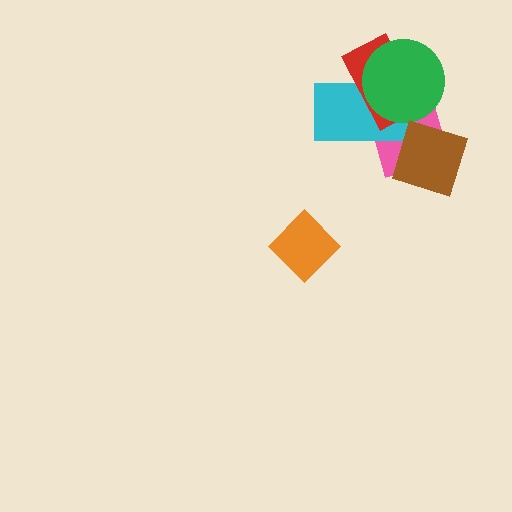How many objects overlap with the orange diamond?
0 objects overlap with the orange diamond.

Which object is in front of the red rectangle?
The green circle is in front of the red rectangle.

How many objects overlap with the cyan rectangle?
3 objects overlap with the cyan rectangle.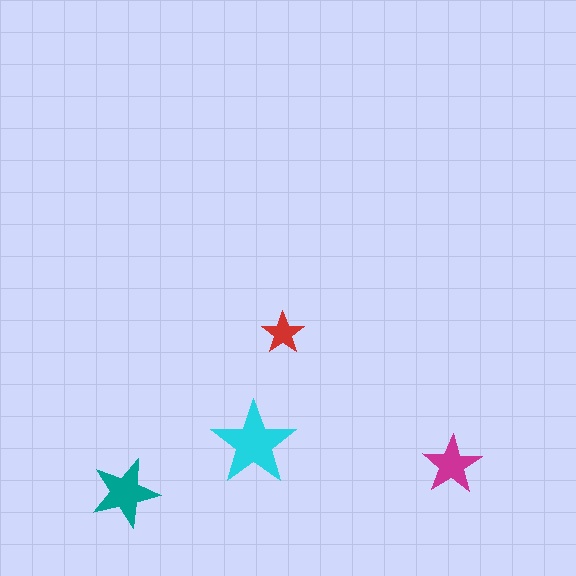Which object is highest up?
The red star is topmost.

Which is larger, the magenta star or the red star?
The magenta one.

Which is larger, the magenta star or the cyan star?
The cyan one.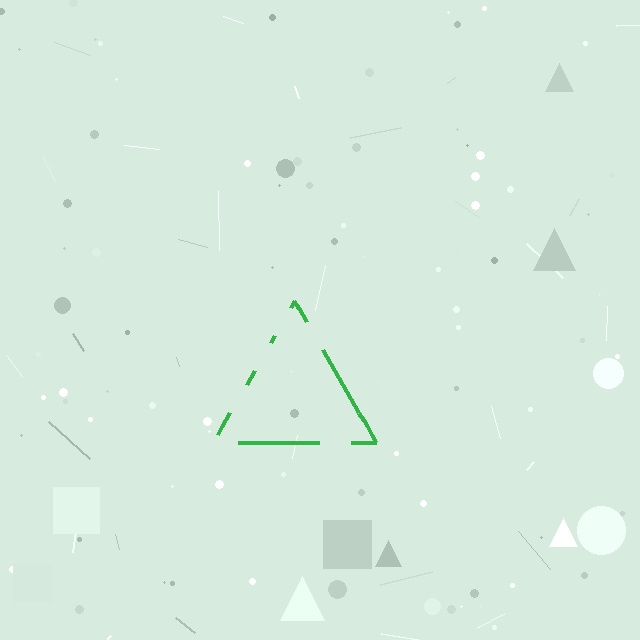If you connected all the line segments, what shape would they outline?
They would outline a triangle.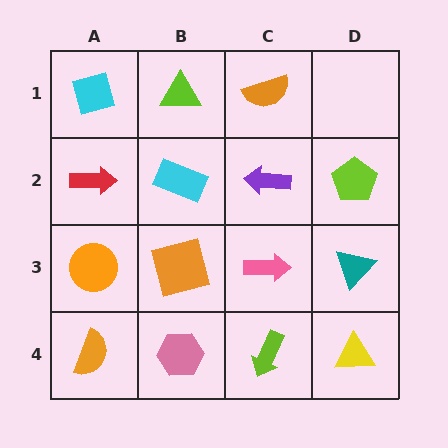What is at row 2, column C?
A purple arrow.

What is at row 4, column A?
An orange semicircle.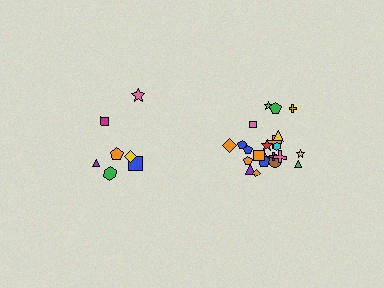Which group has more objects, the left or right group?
The right group.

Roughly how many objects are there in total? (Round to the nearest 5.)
Roughly 30 objects in total.